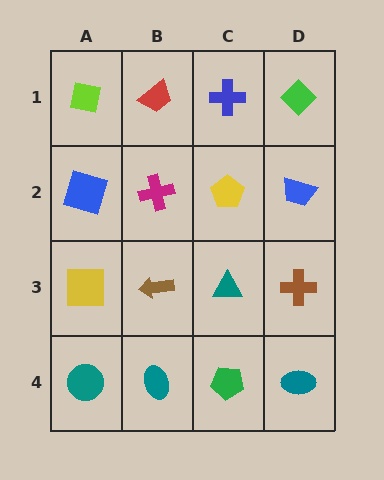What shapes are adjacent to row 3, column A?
A blue square (row 2, column A), a teal circle (row 4, column A), a brown arrow (row 3, column B).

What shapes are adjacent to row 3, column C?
A yellow pentagon (row 2, column C), a green pentagon (row 4, column C), a brown arrow (row 3, column B), a brown cross (row 3, column D).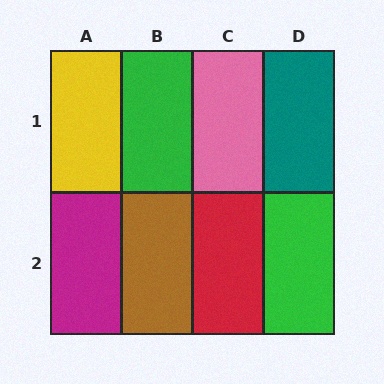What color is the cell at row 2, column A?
Magenta.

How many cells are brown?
1 cell is brown.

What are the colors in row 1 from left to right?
Yellow, green, pink, teal.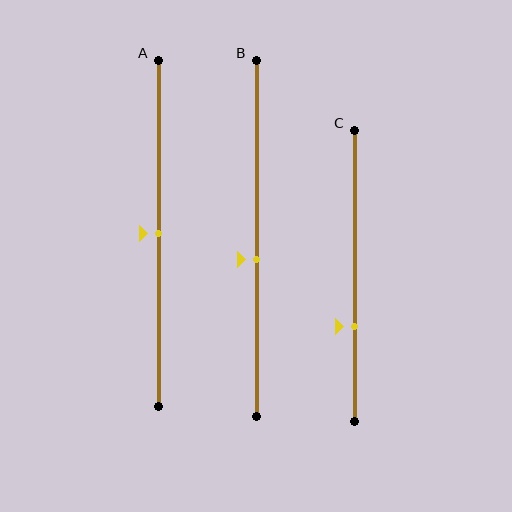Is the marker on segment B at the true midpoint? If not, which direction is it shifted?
No, the marker on segment B is shifted downward by about 6% of the segment length.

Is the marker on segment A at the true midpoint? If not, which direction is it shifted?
Yes, the marker on segment A is at the true midpoint.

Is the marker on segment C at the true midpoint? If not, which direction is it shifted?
No, the marker on segment C is shifted downward by about 17% of the segment length.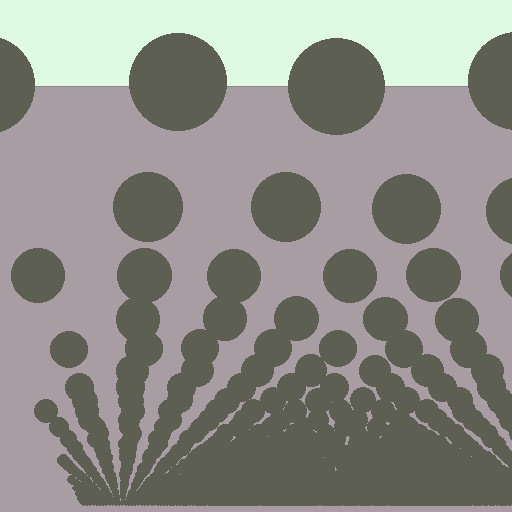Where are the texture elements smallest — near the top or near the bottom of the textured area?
Near the bottom.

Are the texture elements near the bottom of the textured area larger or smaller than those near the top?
Smaller. The gradient is inverted — elements near the bottom are smaller and denser.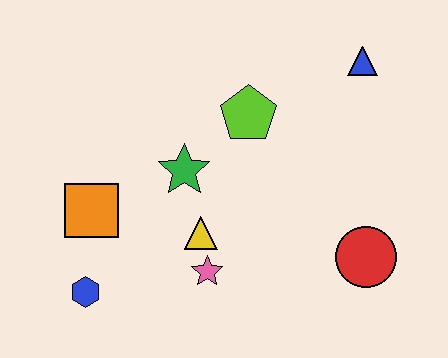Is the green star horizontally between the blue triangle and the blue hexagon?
Yes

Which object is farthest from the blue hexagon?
The blue triangle is farthest from the blue hexagon.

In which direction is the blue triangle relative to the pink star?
The blue triangle is above the pink star.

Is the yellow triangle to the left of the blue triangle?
Yes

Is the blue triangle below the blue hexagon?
No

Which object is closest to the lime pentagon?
The green star is closest to the lime pentagon.